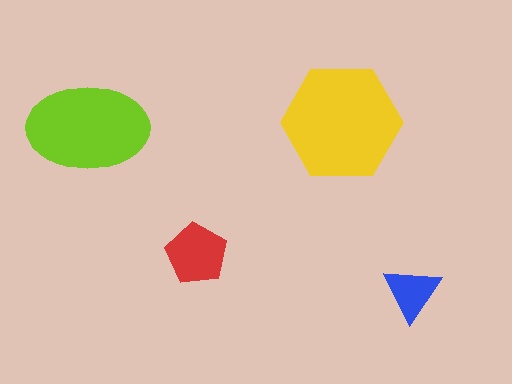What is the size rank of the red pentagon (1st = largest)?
3rd.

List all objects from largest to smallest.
The yellow hexagon, the lime ellipse, the red pentagon, the blue triangle.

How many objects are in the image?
There are 4 objects in the image.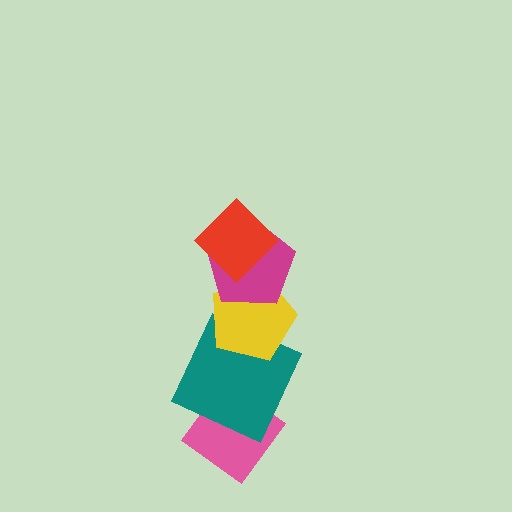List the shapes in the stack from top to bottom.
From top to bottom: the red diamond, the magenta pentagon, the yellow pentagon, the teal square, the pink diamond.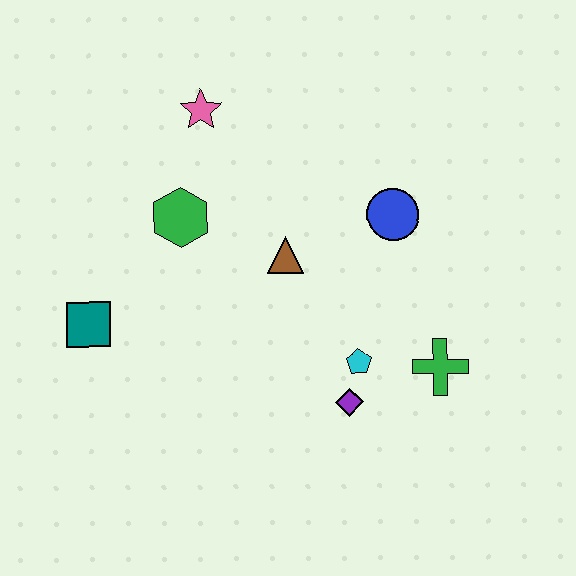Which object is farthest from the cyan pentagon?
The pink star is farthest from the cyan pentagon.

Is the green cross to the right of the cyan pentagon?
Yes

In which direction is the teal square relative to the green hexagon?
The teal square is below the green hexagon.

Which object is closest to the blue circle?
The brown triangle is closest to the blue circle.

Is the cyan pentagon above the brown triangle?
No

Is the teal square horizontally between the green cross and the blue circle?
No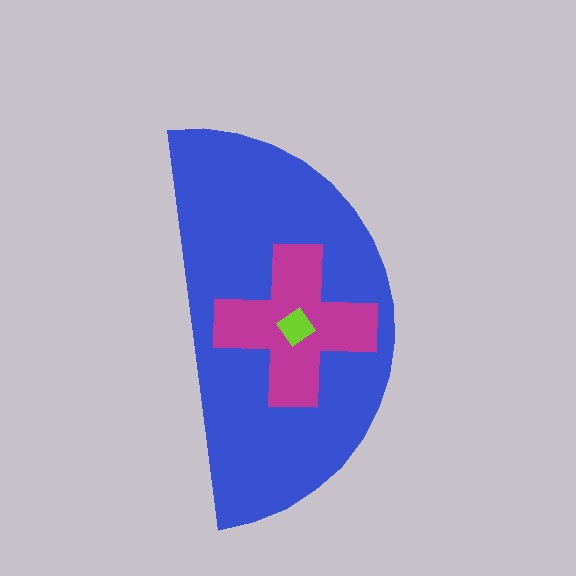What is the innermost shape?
The lime diamond.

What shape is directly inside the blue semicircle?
The magenta cross.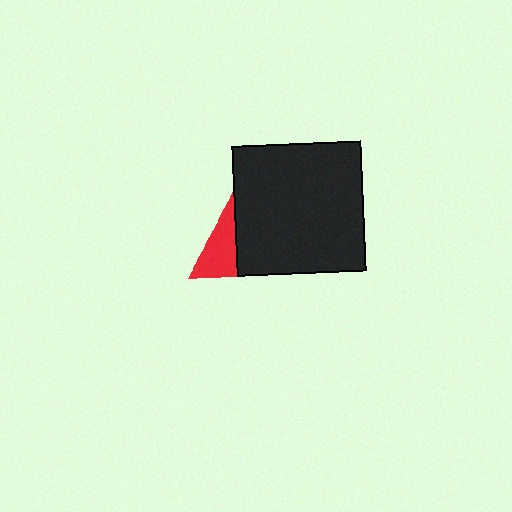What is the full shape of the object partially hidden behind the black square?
The partially hidden object is a red triangle.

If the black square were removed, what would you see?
You would see the complete red triangle.